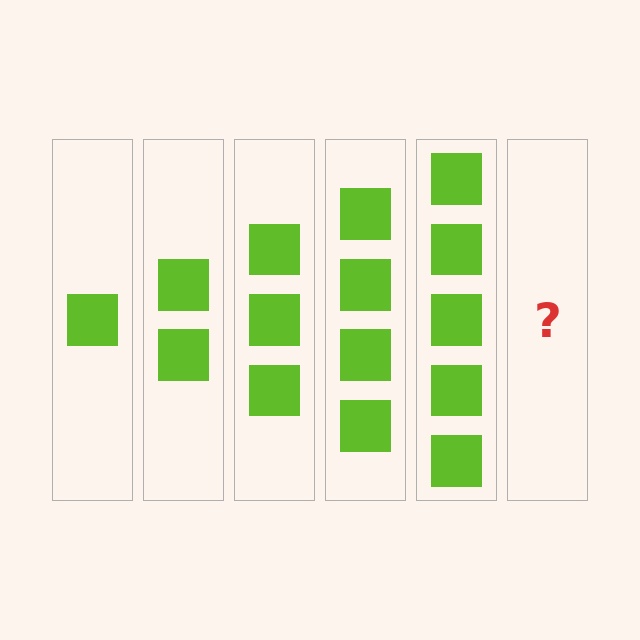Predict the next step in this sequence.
The next step is 6 squares.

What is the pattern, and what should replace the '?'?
The pattern is that each step adds one more square. The '?' should be 6 squares.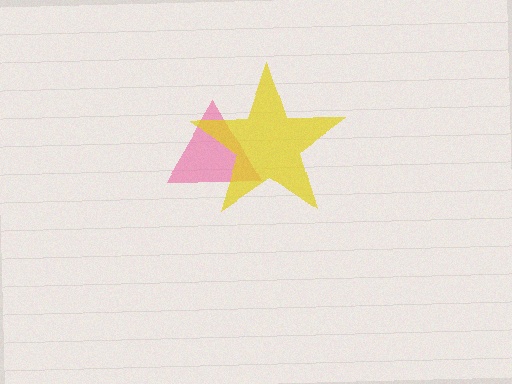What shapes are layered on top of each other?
The layered shapes are: a pink triangle, a yellow star.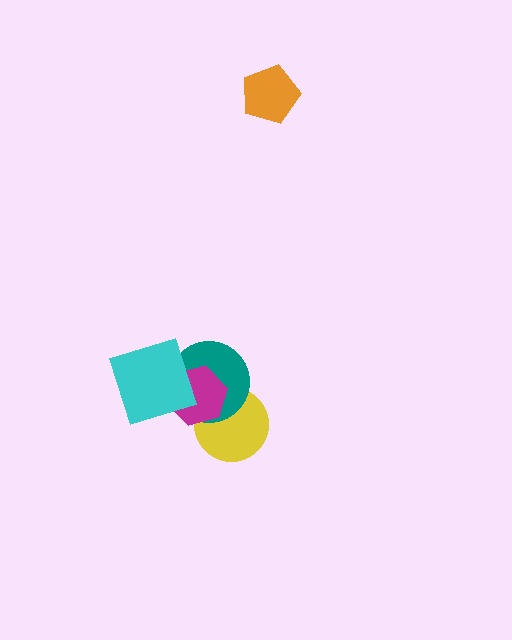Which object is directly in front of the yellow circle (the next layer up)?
The teal circle is directly in front of the yellow circle.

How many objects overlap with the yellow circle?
2 objects overlap with the yellow circle.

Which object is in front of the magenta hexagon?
The cyan diamond is in front of the magenta hexagon.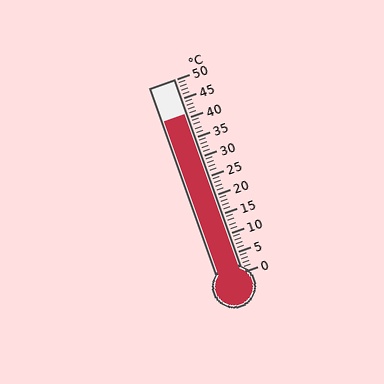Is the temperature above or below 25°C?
The temperature is above 25°C.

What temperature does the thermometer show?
The thermometer shows approximately 41°C.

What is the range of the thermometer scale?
The thermometer scale ranges from 0°C to 50°C.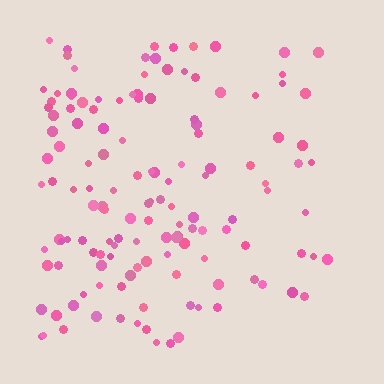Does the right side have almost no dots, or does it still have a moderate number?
Still a moderate number, just noticeably fewer than the left.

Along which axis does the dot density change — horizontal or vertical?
Horizontal.